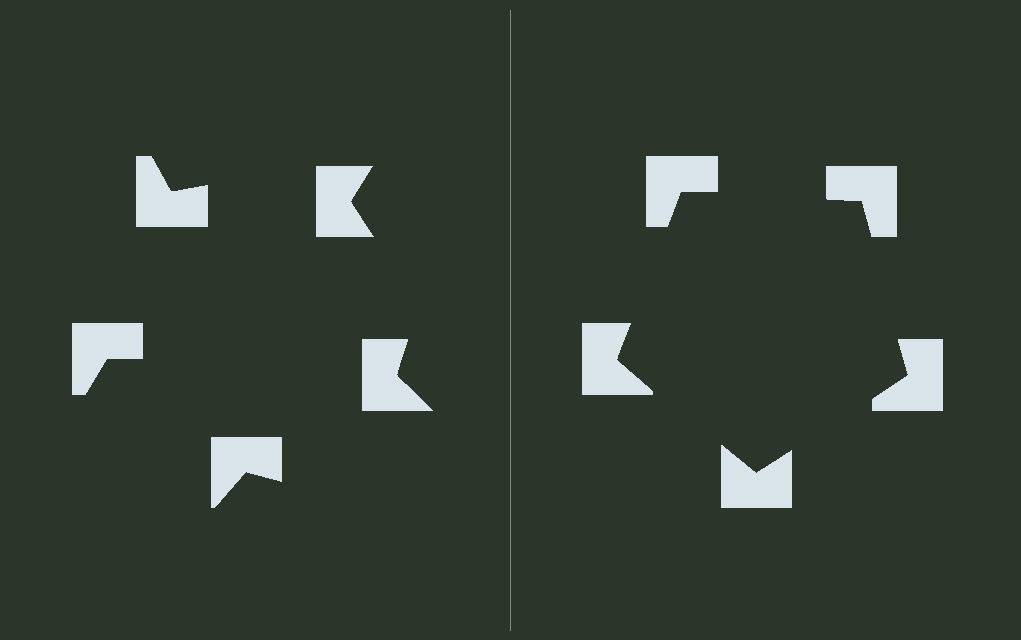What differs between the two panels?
The notched squares are positioned identically on both sides; only the wedge orientations differ. On the right they align to a pentagon; on the left they are misaligned.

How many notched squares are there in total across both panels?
10 — 5 on each side.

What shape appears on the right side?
An illusory pentagon.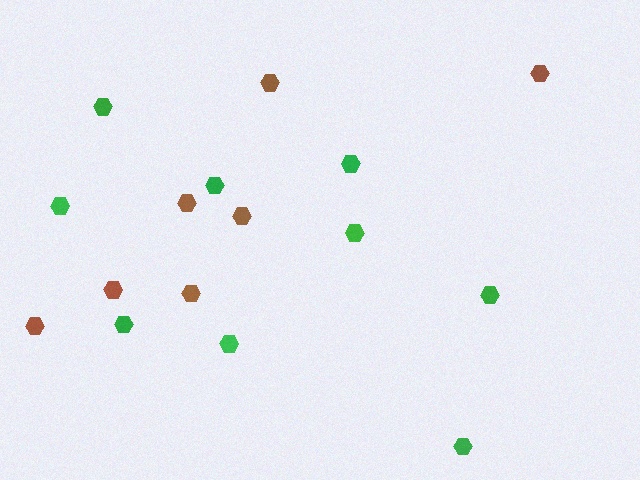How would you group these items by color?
There are 2 groups: one group of brown hexagons (7) and one group of green hexagons (9).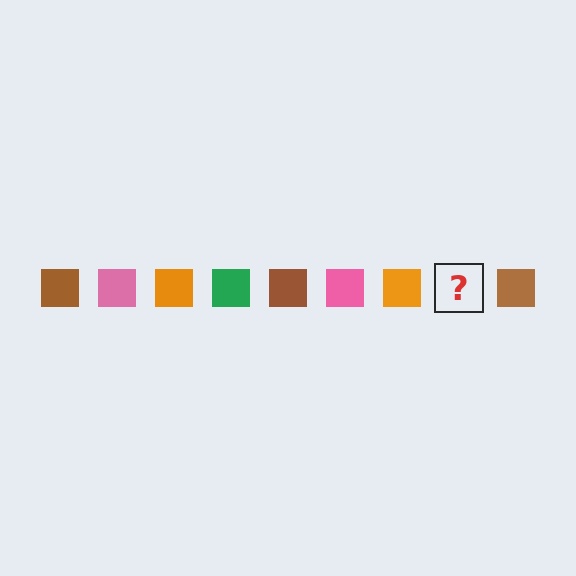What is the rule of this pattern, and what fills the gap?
The rule is that the pattern cycles through brown, pink, orange, green squares. The gap should be filled with a green square.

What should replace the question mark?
The question mark should be replaced with a green square.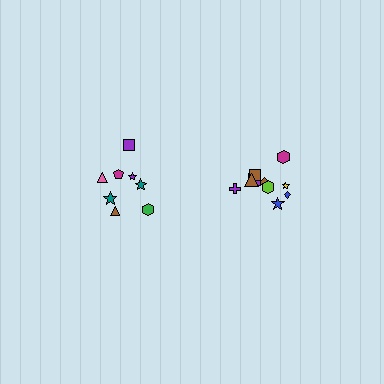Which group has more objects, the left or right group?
The right group.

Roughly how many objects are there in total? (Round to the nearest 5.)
Roughly 20 objects in total.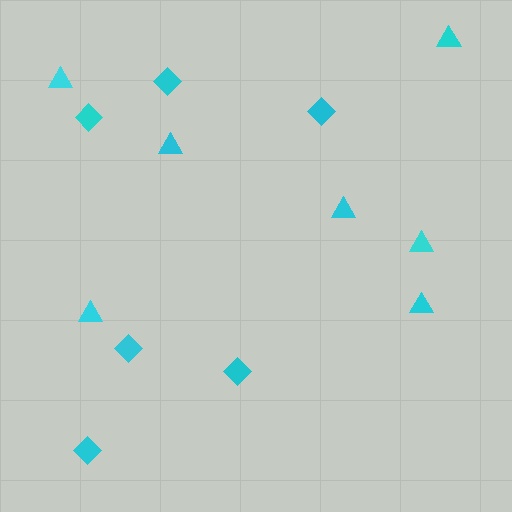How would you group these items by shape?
There are 2 groups: one group of triangles (7) and one group of diamonds (6).